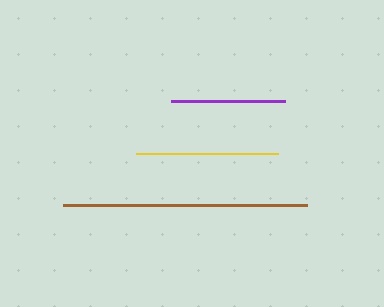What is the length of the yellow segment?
The yellow segment is approximately 142 pixels long.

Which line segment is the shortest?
The purple line is the shortest at approximately 114 pixels.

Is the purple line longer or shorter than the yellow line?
The yellow line is longer than the purple line.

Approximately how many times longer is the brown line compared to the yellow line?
The brown line is approximately 1.7 times the length of the yellow line.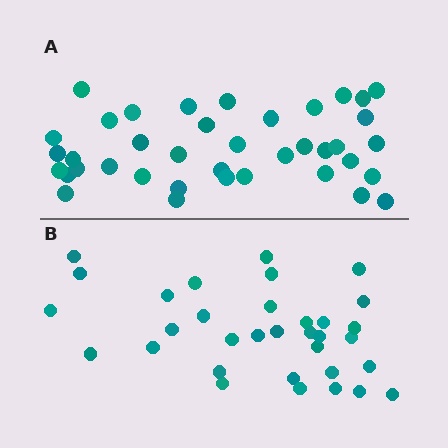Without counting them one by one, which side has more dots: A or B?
Region A (the top region) has more dots.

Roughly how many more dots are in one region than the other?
Region A has about 6 more dots than region B.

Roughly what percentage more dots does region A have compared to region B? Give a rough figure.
About 20% more.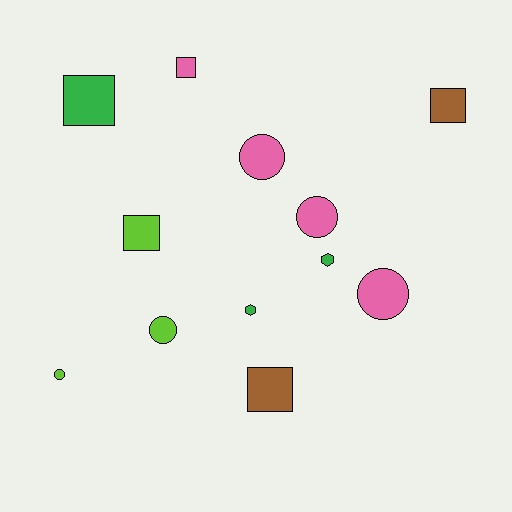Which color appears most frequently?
Pink, with 4 objects.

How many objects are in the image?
There are 12 objects.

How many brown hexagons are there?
There are no brown hexagons.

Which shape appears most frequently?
Circle, with 5 objects.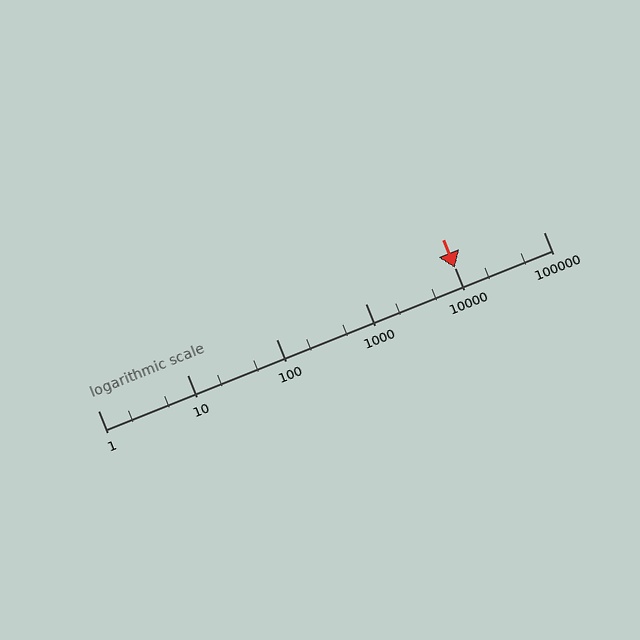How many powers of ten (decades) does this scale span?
The scale spans 5 decades, from 1 to 100000.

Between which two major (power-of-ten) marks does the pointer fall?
The pointer is between 10000 and 100000.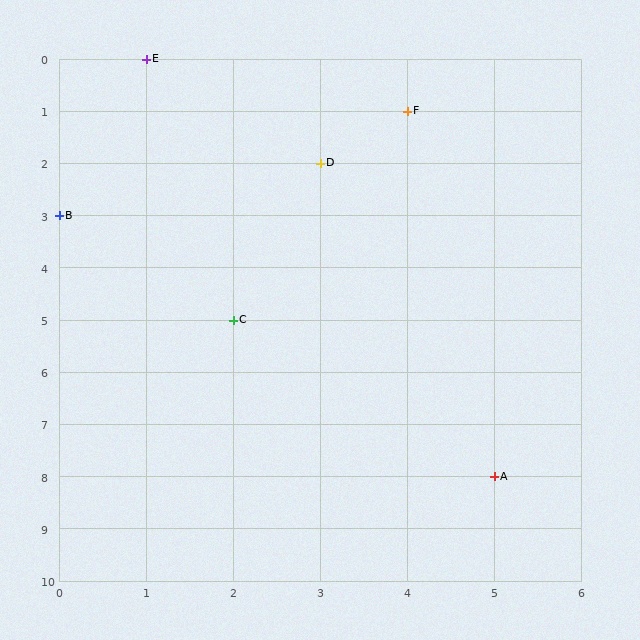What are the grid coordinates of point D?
Point D is at grid coordinates (3, 2).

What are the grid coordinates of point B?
Point B is at grid coordinates (0, 3).